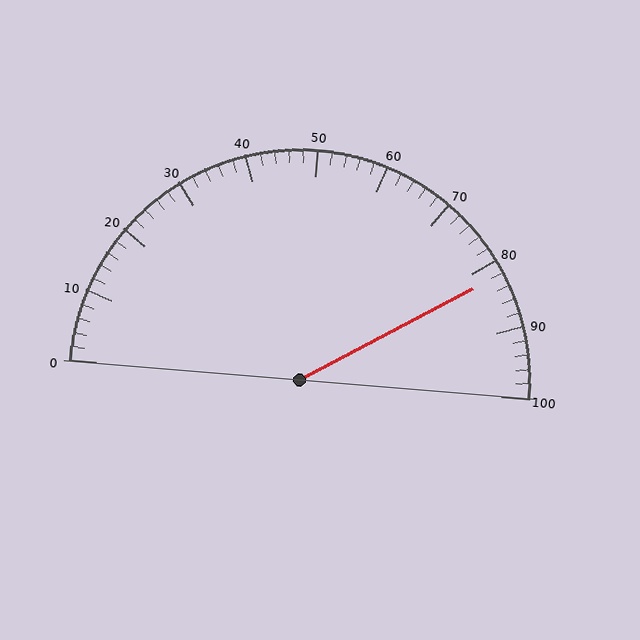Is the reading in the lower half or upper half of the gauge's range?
The reading is in the upper half of the range (0 to 100).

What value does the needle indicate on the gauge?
The needle indicates approximately 82.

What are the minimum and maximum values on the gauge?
The gauge ranges from 0 to 100.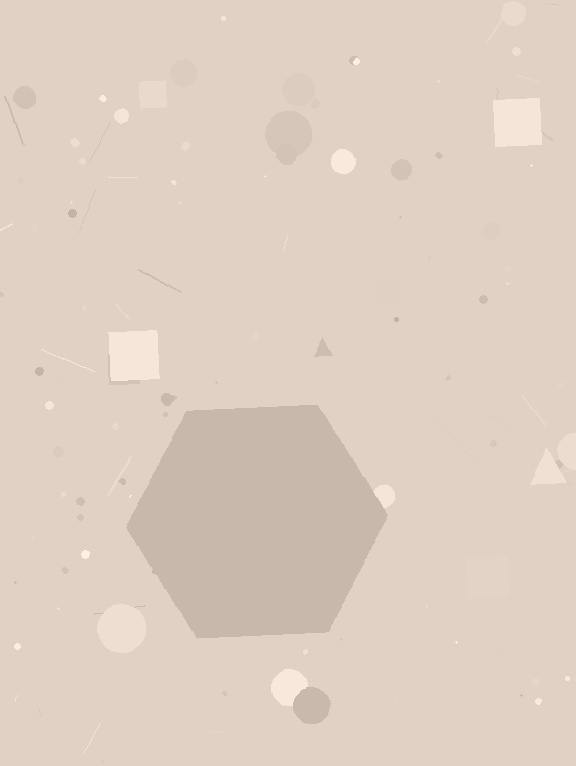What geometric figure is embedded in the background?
A hexagon is embedded in the background.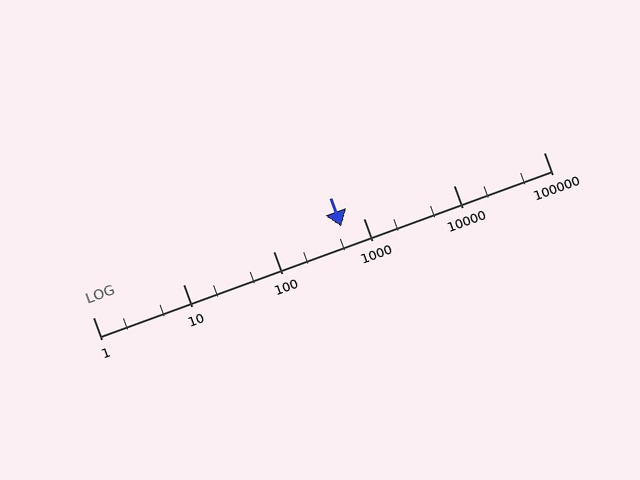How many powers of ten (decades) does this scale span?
The scale spans 5 decades, from 1 to 100000.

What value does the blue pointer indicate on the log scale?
The pointer indicates approximately 570.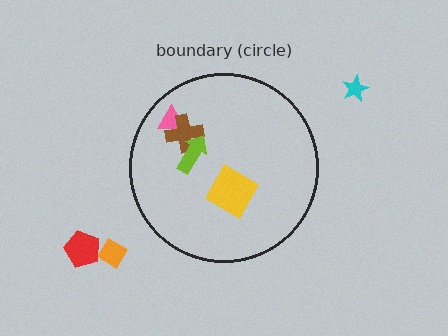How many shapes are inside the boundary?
4 inside, 3 outside.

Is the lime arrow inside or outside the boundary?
Inside.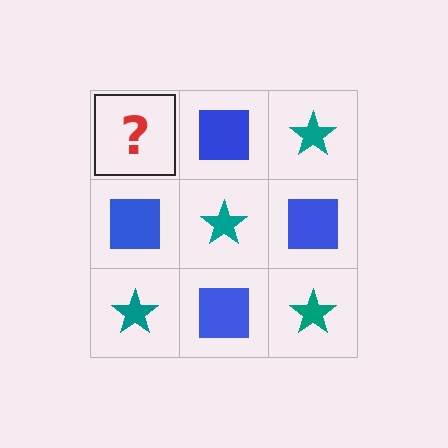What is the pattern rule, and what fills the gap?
The rule is that it alternates teal star and blue square in a checkerboard pattern. The gap should be filled with a teal star.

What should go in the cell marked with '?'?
The missing cell should contain a teal star.